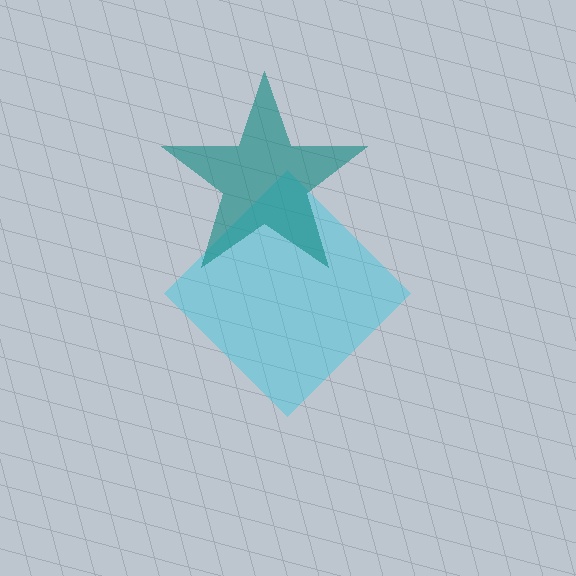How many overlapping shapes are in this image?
There are 2 overlapping shapes in the image.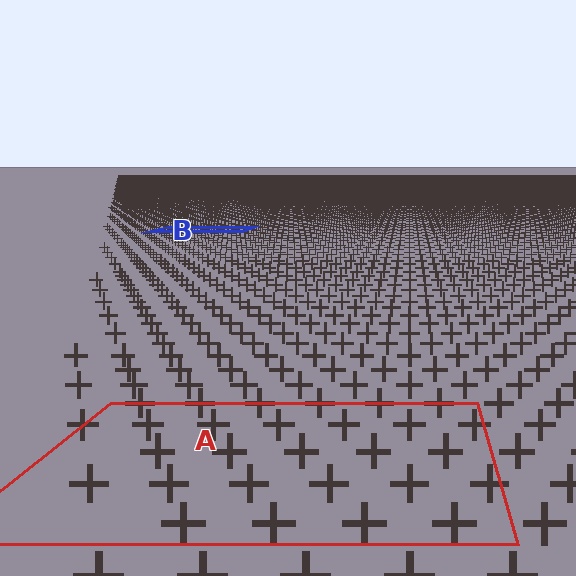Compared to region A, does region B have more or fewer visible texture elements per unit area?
Region B has more texture elements per unit area — they are packed more densely because it is farther away.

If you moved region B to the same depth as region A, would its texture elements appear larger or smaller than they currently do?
They would appear larger. At a closer depth, the same texture elements are projected at a bigger on-screen size.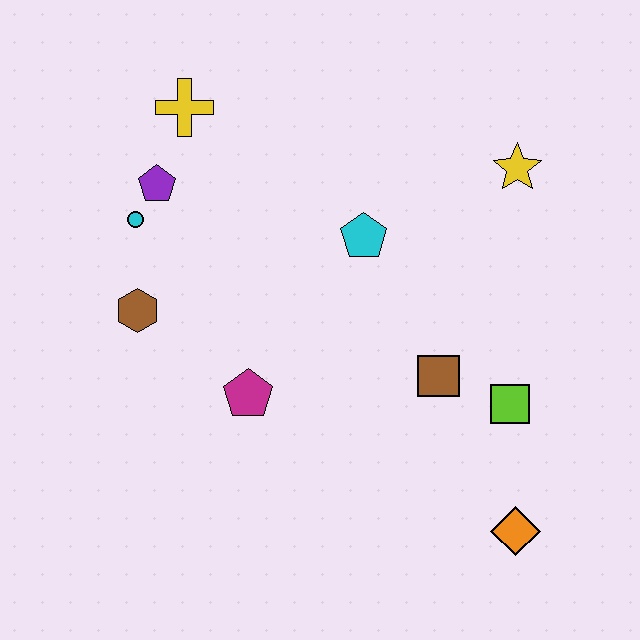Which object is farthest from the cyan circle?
The orange diamond is farthest from the cyan circle.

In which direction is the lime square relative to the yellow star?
The lime square is below the yellow star.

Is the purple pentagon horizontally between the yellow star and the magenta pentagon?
No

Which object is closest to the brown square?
The lime square is closest to the brown square.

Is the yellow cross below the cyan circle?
No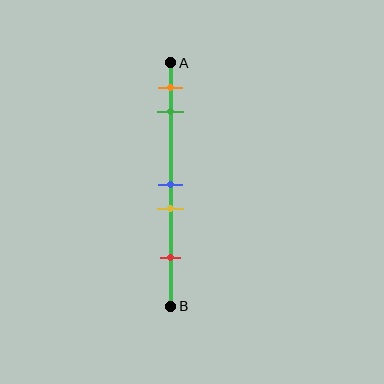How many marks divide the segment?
There are 5 marks dividing the segment.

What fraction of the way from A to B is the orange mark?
The orange mark is approximately 10% (0.1) of the way from A to B.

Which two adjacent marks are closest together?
The blue and yellow marks are the closest adjacent pair.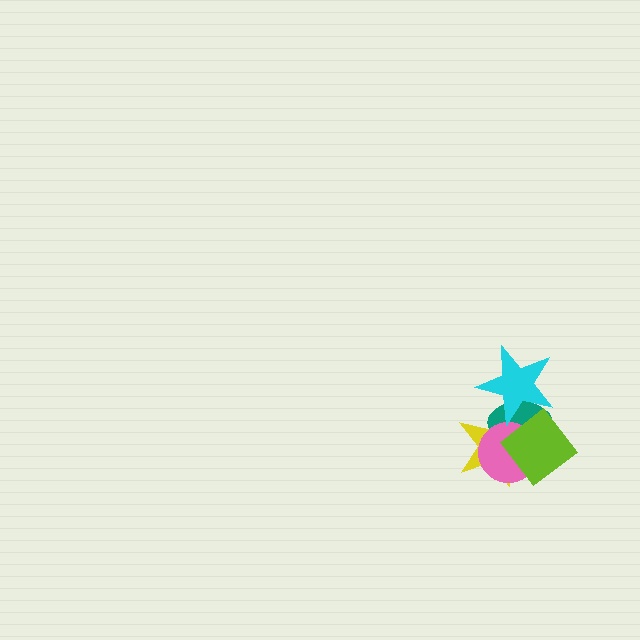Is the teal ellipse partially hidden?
Yes, it is partially covered by another shape.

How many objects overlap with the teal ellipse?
4 objects overlap with the teal ellipse.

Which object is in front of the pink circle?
The lime diamond is in front of the pink circle.